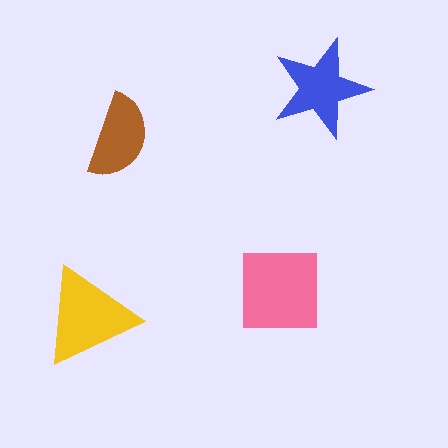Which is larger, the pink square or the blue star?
The pink square.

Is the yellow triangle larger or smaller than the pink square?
Smaller.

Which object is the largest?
The pink square.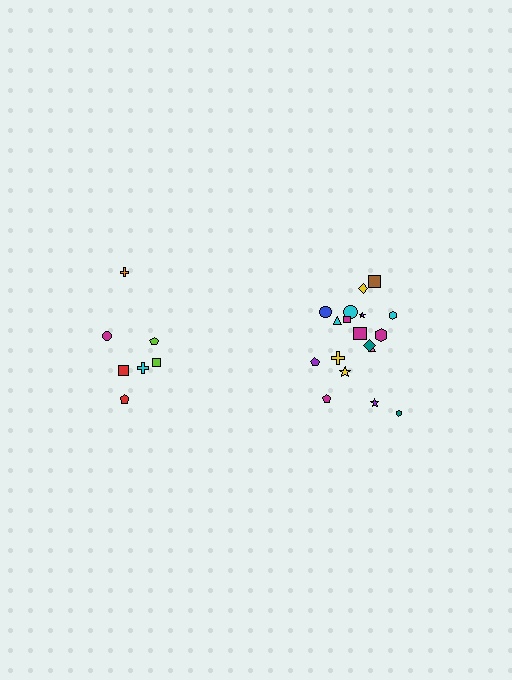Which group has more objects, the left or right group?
The right group.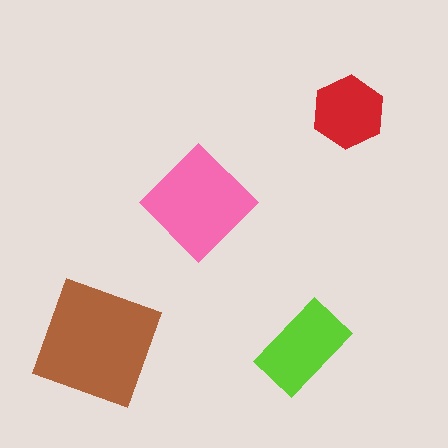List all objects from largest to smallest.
The brown square, the pink diamond, the lime rectangle, the red hexagon.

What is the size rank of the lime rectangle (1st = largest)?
3rd.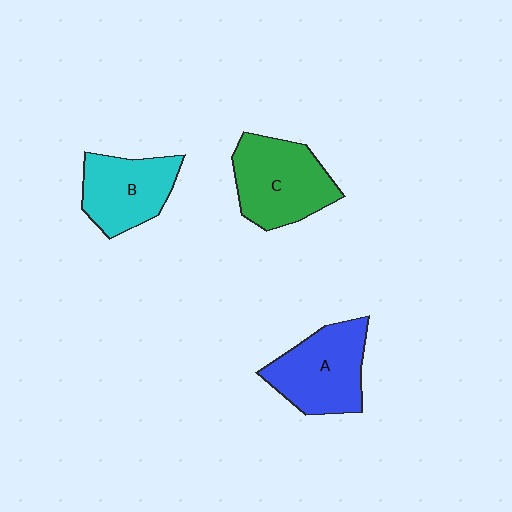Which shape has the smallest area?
Shape B (cyan).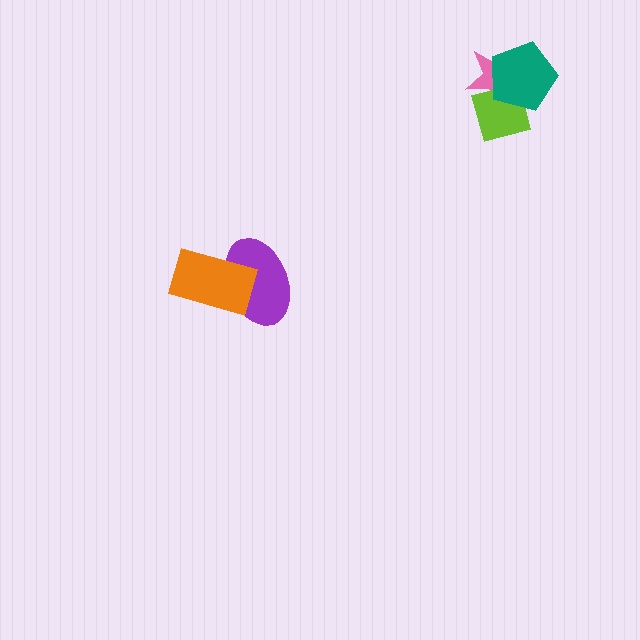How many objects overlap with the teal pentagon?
2 objects overlap with the teal pentagon.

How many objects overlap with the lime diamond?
2 objects overlap with the lime diamond.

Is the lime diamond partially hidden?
Yes, it is partially covered by another shape.